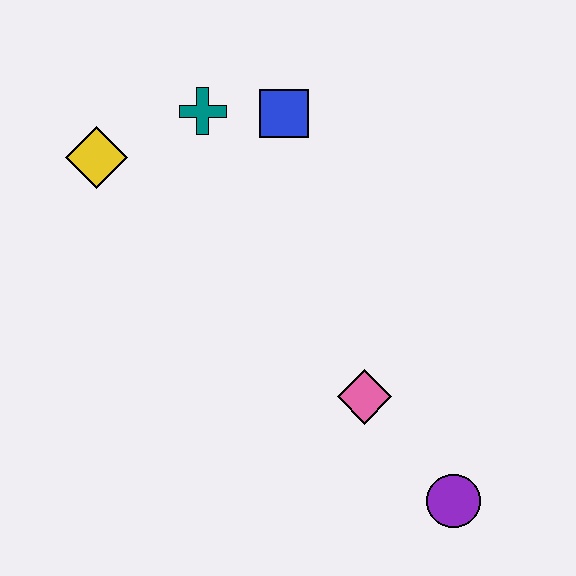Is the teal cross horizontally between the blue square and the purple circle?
No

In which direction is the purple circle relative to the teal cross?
The purple circle is below the teal cross.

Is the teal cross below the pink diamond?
No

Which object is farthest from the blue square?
The purple circle is farthest from the blue square.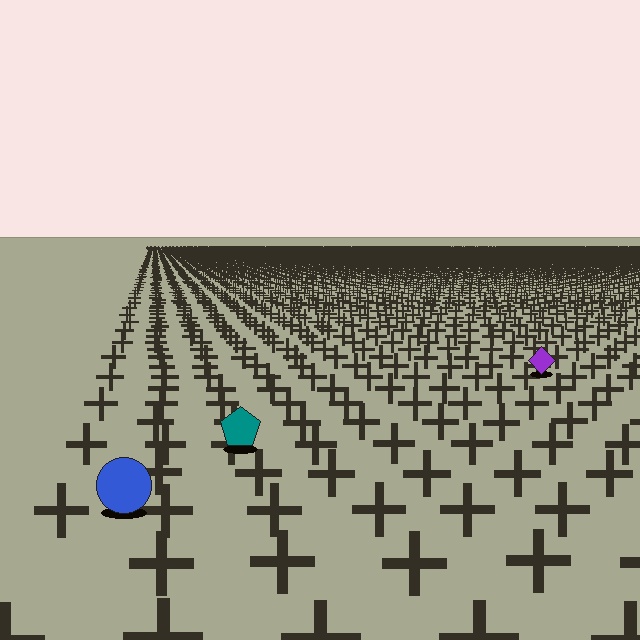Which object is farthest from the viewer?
The purple diamond is farthest from the viewer. It appears smaller and the ground texture around it is denser.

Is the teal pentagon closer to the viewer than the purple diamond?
Yes. The teal pentagon is closer — you can tell from the texture gradient: the ground texture is coarser near it.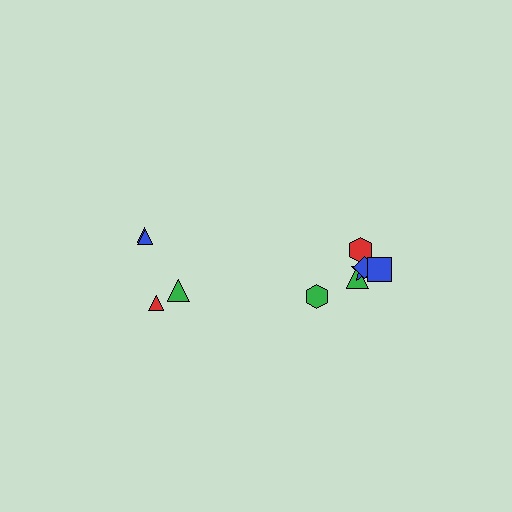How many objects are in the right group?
There are 6 objects.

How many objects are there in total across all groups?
There are 10 objects.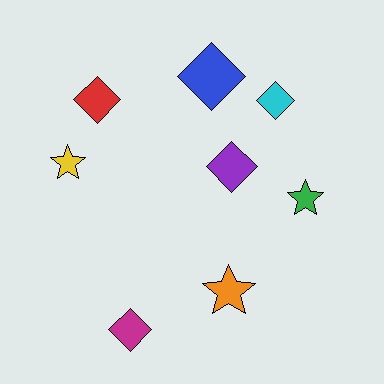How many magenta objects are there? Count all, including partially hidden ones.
There is 1 magenta object.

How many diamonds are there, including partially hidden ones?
There are 5 diamonds.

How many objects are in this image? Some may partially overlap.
There are 8 objects.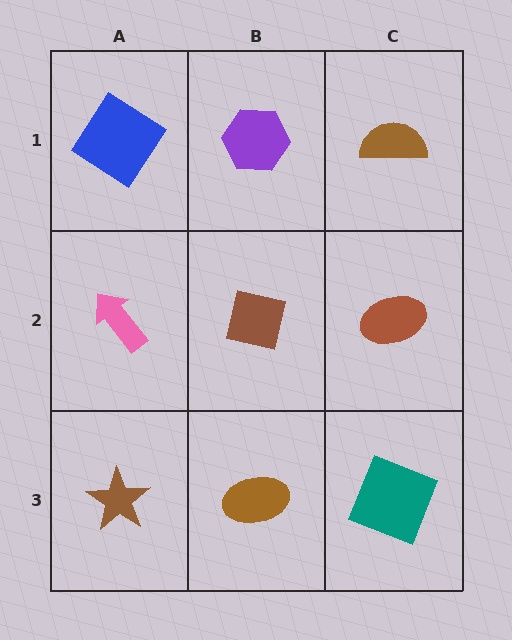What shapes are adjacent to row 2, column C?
A brown semicircle (row 1, column C), a teal square (row 3, column C), a brown square (row 2, column B).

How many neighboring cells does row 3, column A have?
2.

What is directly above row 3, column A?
A pink arrow.